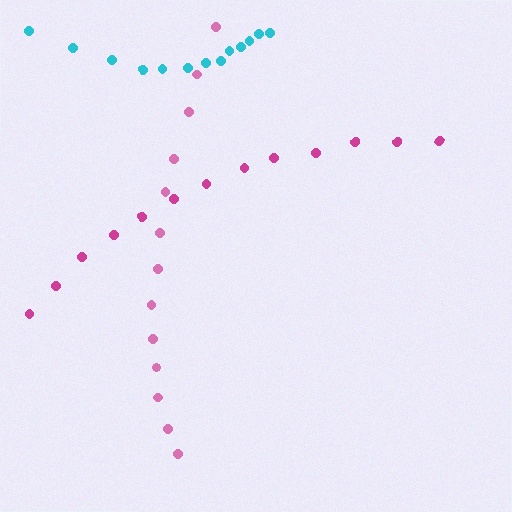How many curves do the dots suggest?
There are 3 distinct paths.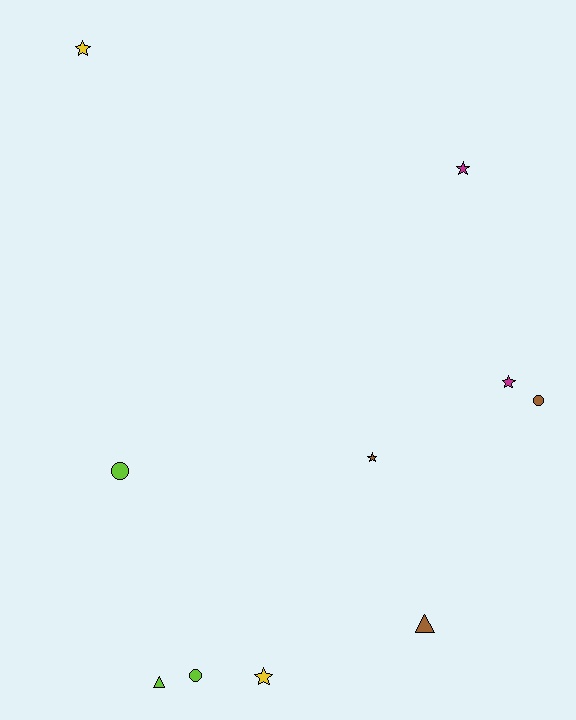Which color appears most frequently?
Lime, with 3 objects.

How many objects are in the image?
There are 10 objects.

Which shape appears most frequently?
Star, with 5 objects.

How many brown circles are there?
There is 1 brown circle.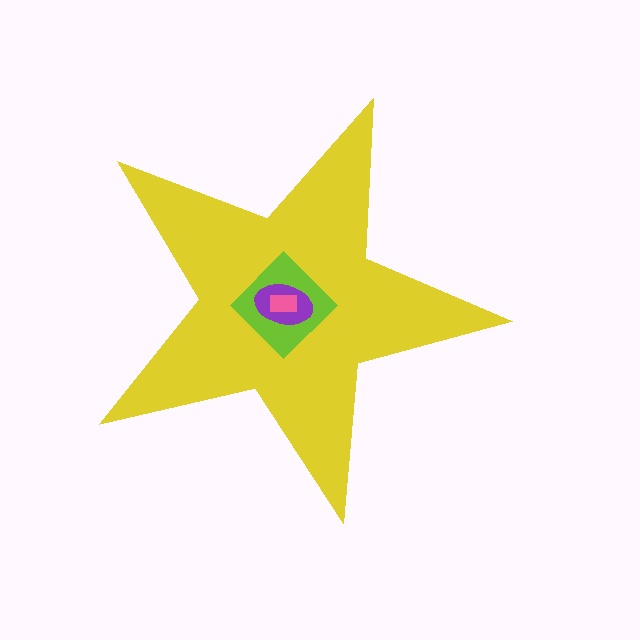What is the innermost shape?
The pink rectangle.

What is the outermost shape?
The yellow star.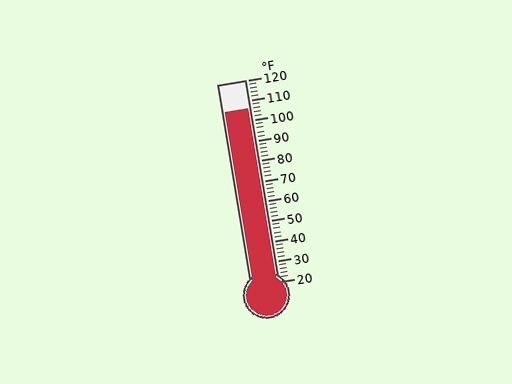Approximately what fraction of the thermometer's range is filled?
The thermometer is filled to approximately 85% of its range.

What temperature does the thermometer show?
The thermometer shows approximately 106°F.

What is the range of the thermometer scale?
The thermometer scale ranges from 20°F to 120°F.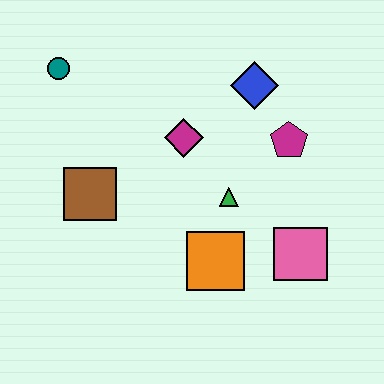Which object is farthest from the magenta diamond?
The pink square is farthest from the magenta diamond.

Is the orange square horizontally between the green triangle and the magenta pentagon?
No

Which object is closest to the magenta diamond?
The green triangle is closest to the magenta diamond.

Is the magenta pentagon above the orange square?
Yes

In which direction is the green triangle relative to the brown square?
The green triangle is to the right of the brown square.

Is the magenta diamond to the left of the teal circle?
No